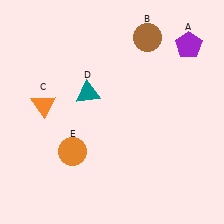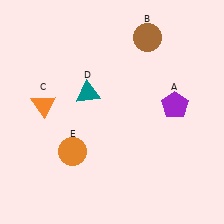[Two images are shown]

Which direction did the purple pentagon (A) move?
The purple pentagon (A) moved down.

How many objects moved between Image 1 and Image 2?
1 object moved between the two images.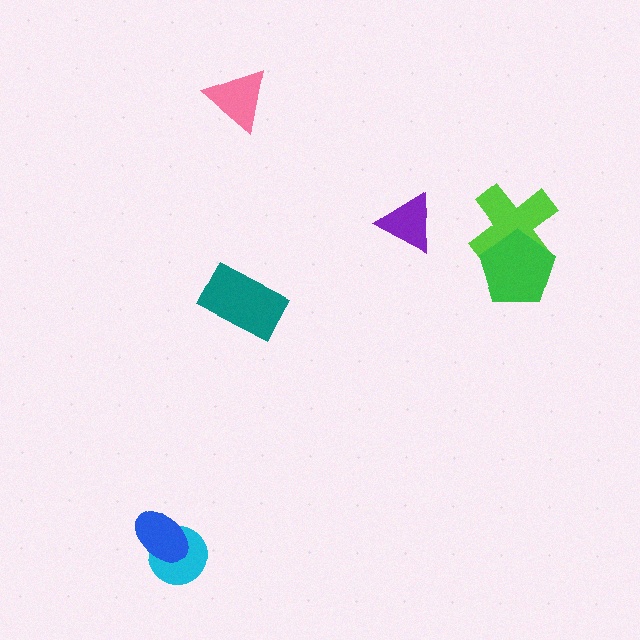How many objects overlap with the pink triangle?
0 objects overlap with the pink triangle.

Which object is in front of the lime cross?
The green pentagon is in front of the lime cross.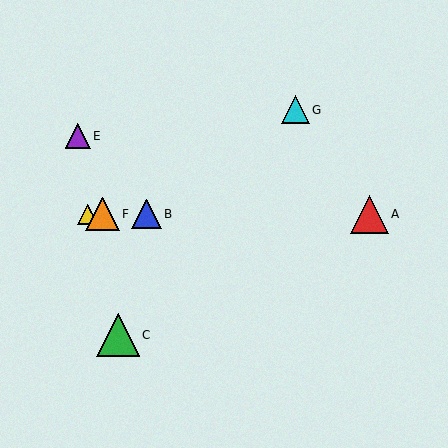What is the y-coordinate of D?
Object D is at y≈214.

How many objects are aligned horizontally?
4 objects (A, B, D, F) are aligned horizontally.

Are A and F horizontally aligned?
Yes, both are at y≈214.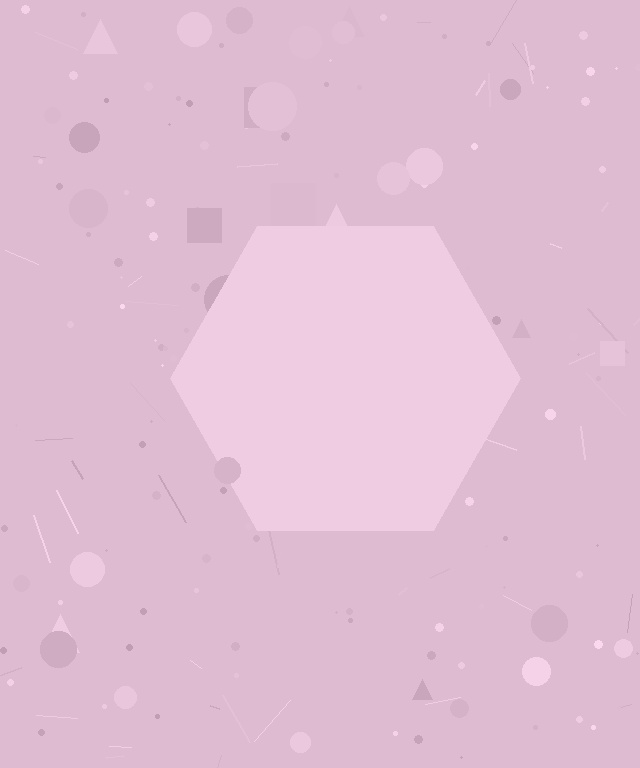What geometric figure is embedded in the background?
A hexagon is embedded in the background.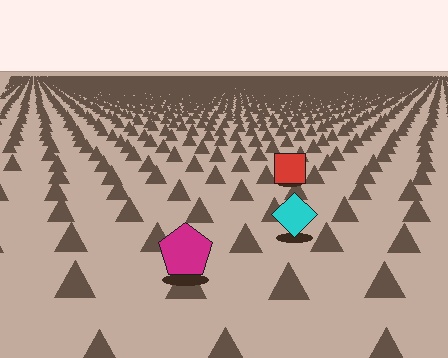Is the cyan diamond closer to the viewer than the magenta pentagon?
No. The magenta pentagon is closer — you can tell from the texture gradient: the ground texture is coarser near it.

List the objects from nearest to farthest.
From nearest to farthest: the magenta pentagon, the cyan diamond, the red square.